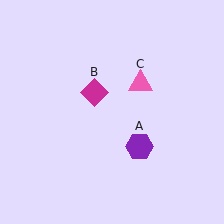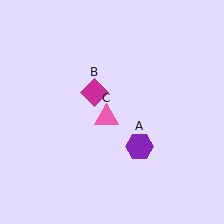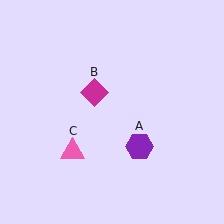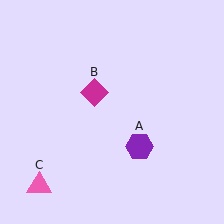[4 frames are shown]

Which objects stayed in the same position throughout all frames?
Purple hexagon (object A) and magenta diamond (object B) remained stationary.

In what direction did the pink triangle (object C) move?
The pink triangle (object C) moved down and to the left.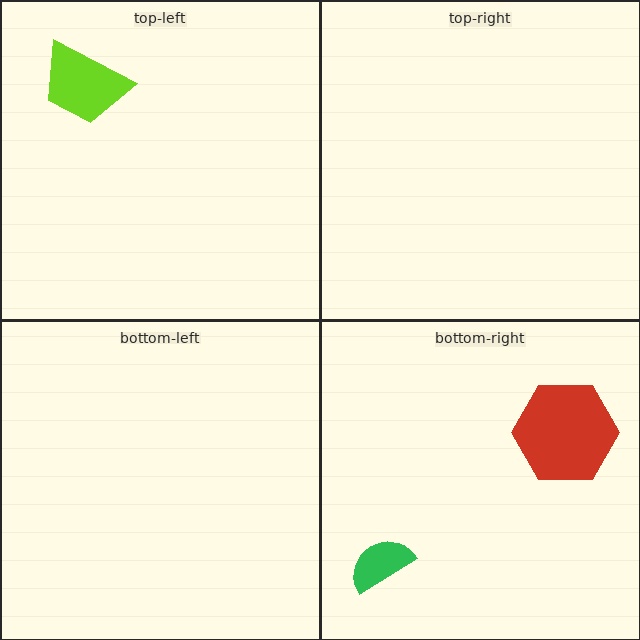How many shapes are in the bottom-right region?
2.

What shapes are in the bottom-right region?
The red hexagon, the green semicircle.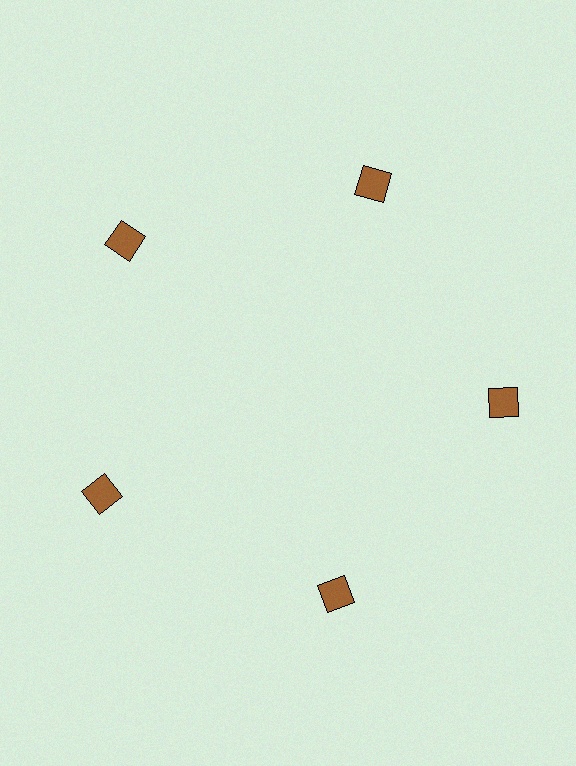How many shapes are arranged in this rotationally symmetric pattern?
There are 5 shapes, arranged in 5 groups of 1.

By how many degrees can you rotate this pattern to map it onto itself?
The pattern maps onto itself every 72 degrees of rotation.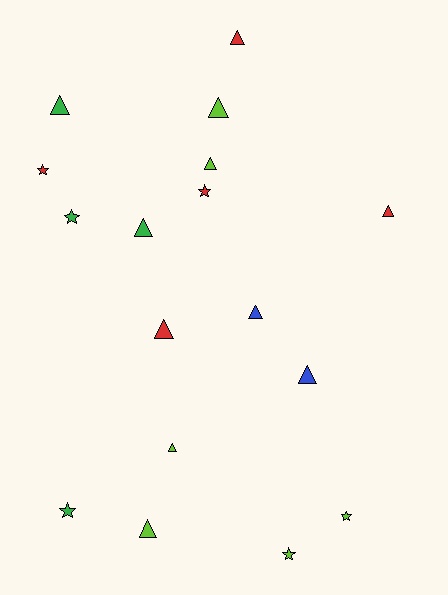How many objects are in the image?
There are 17 objects.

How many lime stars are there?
There are 2 lime stars.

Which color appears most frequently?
Lime, with 6 objects.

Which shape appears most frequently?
Triangle, with 11 objects.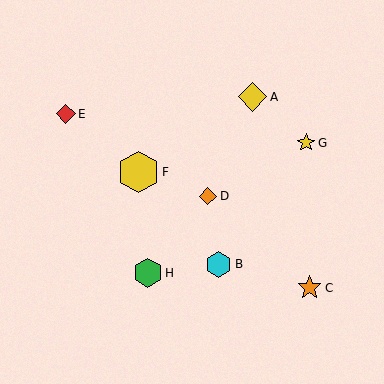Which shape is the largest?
The yellow hexagon (labeled F) is the largest.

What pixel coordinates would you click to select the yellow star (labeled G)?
Click at (306, 143) to select the yellow star G.